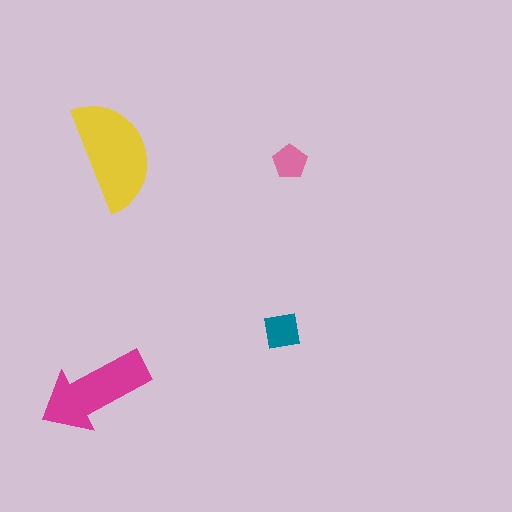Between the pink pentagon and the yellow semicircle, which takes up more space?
The yellow semicircle.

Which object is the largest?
The yellow semicircle.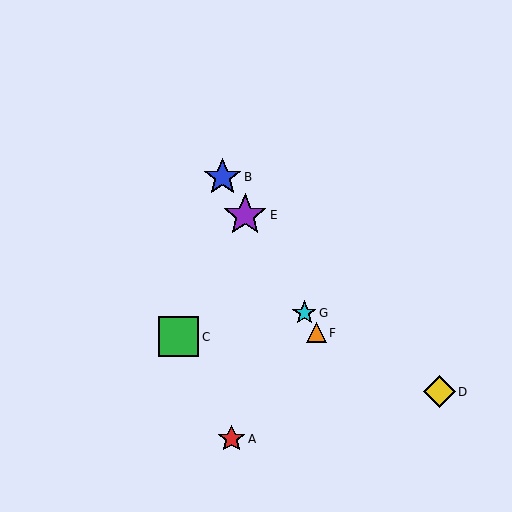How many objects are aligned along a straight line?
4 objects (B, E, F, G) are aligned along a straight line.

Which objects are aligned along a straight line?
Objects B, E, F, G are aligned along a straight line.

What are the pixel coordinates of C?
Object C is at (179, 337).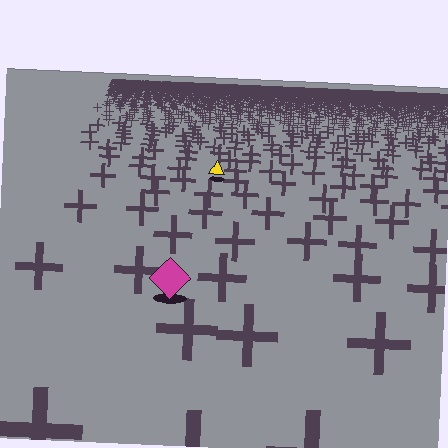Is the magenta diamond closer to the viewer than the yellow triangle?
Yes. The magenta diamond is closer — you can tell from the texture gradient: the ground texture is coarser near it.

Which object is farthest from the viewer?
The yellow triangle is farthest from the viewer. It appears smaller and the ground texture around it is denser.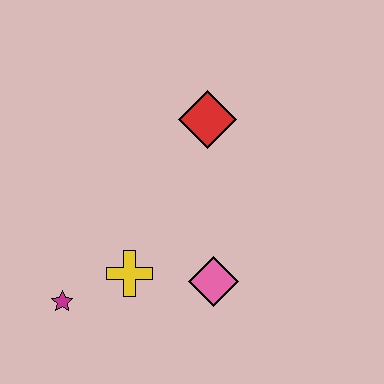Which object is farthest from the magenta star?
The red diamond is farthest from the magenta star.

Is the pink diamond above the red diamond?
No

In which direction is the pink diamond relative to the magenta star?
The pink diamond is to the right of the magenta star.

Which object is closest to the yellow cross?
The magenta star is closest to the yellow cross.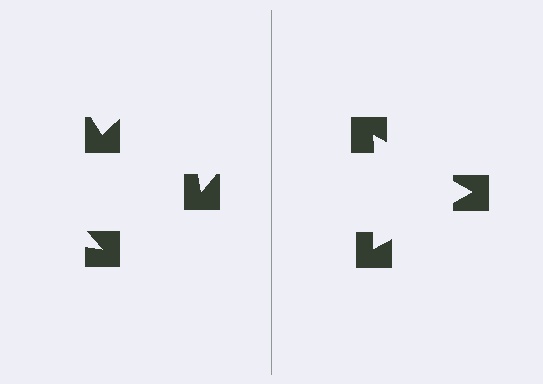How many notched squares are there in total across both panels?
6 — 3 on each side.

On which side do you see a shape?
An illusory triangle appears on the right side. On the left side the wedge cuts are rotated, so no coherent shape forms.